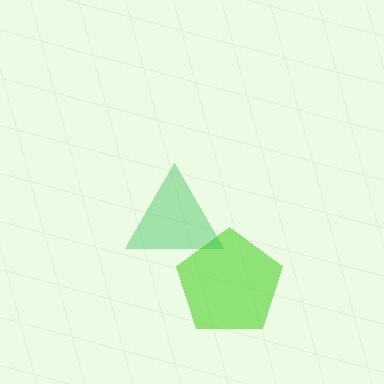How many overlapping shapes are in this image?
There are 2 overlapping shapes in the image.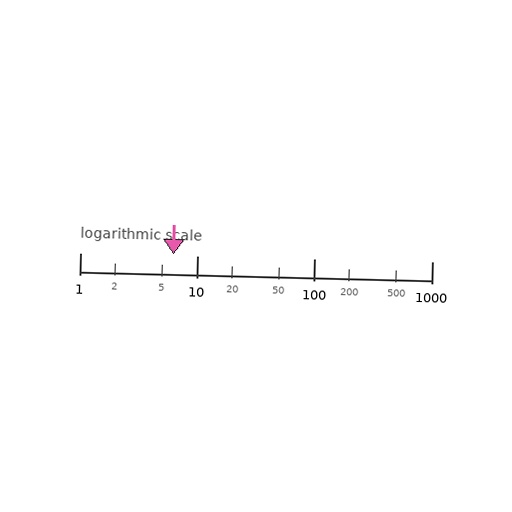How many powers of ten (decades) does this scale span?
The scale spans 3 decades, from 1 to 1000.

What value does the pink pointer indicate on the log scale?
The pointer indicates approximately 6.3.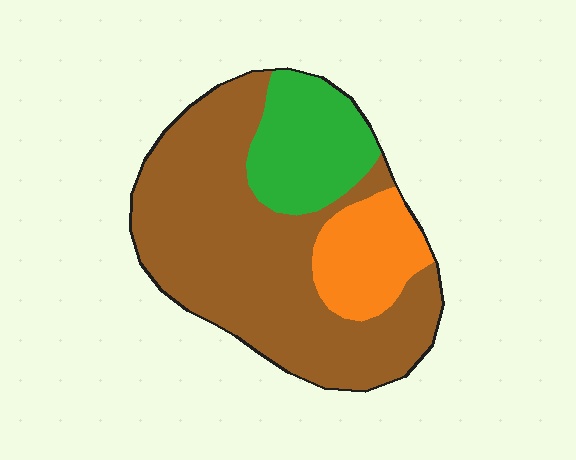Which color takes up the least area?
Orange, at roughly 15%.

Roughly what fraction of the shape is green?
Green takes up less than a quarter of the shape.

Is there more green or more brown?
Brown.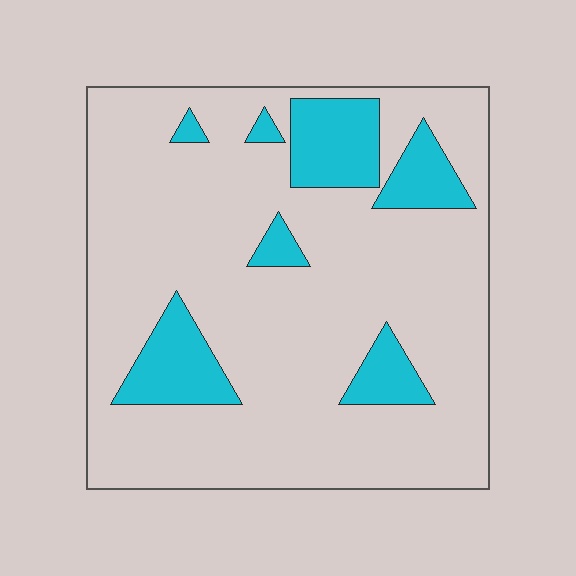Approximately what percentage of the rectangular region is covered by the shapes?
Approximately 15%.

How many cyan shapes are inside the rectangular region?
7.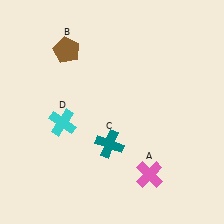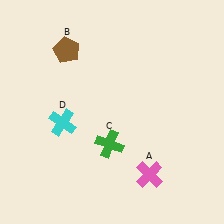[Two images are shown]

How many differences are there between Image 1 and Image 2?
There is 1 difference between the two images.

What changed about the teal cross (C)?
In Image 1, C is teal. In Image 2, it changed to green.